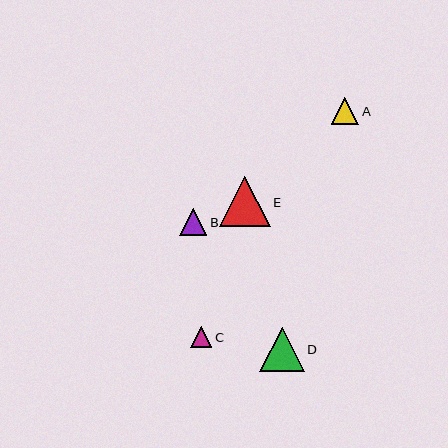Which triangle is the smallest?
Triangle C is the smallest with a size of approximately 21 pixels.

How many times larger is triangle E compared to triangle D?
Triangle E is approximately 1.1 times the size of triangle D.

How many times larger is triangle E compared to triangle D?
Triangle E is approximately 1.1 times the size of triangle D.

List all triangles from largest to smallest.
From largest to smallest: E, D, B, A, C.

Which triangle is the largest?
Triangle E is the largest with a size of approximately 50 pixels.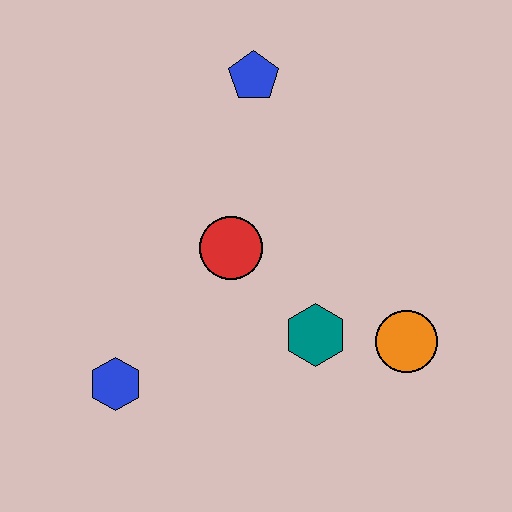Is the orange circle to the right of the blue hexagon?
Yes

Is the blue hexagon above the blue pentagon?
No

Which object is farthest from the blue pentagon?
The blue hexagon is farthest from the blue pentagon.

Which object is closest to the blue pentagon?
The red circle is closest to the blue pentagon.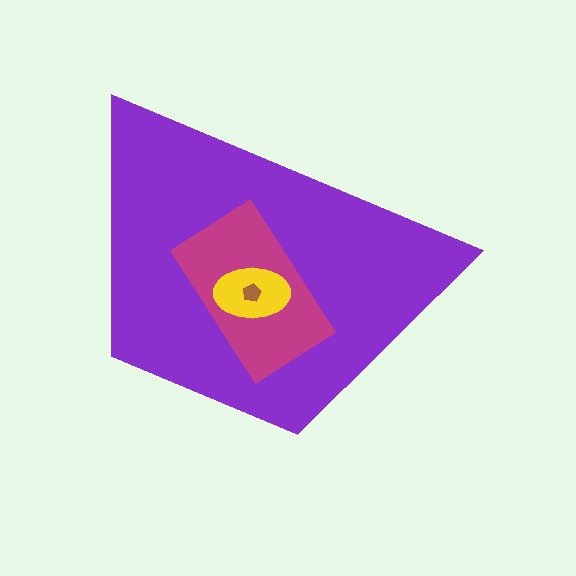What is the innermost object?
The brown pentagon.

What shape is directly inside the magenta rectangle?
The yellow ellipse.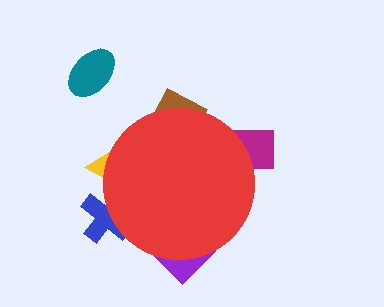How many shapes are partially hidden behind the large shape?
5 shapes are partially hidden.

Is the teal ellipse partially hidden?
No, the teal ellipse is fully visible.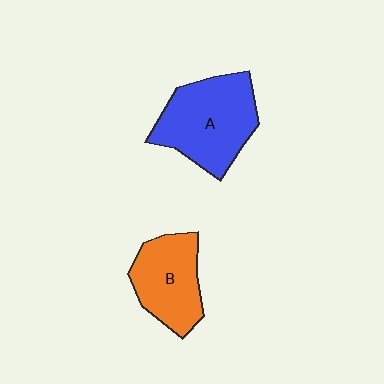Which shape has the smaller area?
Shape B (orange).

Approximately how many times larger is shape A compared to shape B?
Approximately 1.3 times.